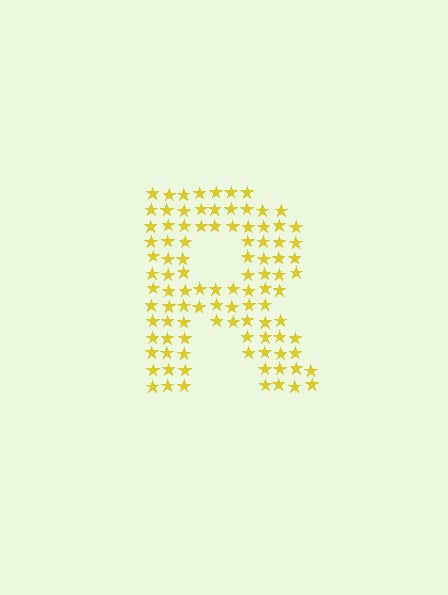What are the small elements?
The small elements are stars.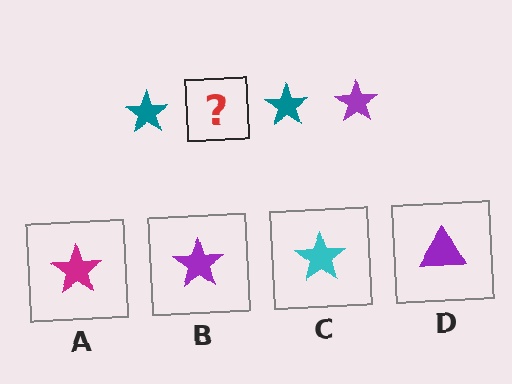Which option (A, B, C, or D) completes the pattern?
B.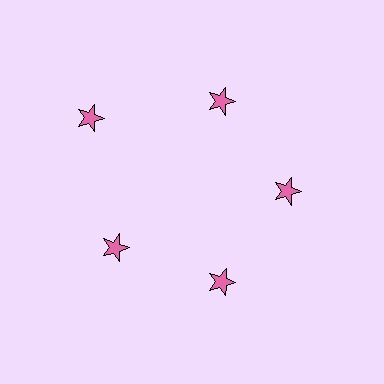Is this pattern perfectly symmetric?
No. The 5 pink stars are arranged in a ring, but one element near the 10 o'clock position is pushed outward from the center, breaking the 5-fold rotational symmetry.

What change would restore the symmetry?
The symmetry would be restored by moving it inward, back onto the ring so that all 5 stars sit at equal angles and equal distance from the center.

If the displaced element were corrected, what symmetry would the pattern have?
It would have 5-fold rotational symmetry — the pattern would map onto itself every 72 degrees.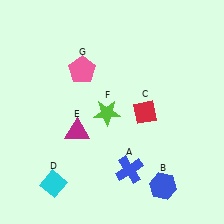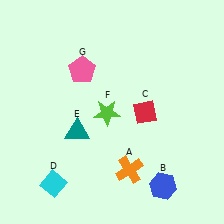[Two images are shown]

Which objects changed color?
A changed from blue to orange. E changed from magenta to teal.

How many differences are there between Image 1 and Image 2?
There are 2 differences between the two images.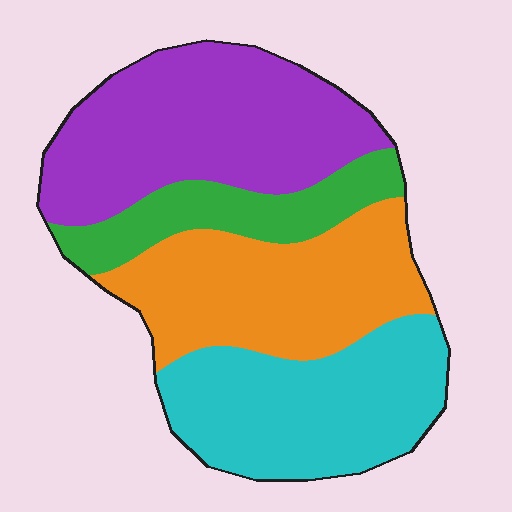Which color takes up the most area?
Purple, at roughly 30%.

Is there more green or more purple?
Purple.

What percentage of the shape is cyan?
Cyan takes up about one quarter (1/4) of the shape.